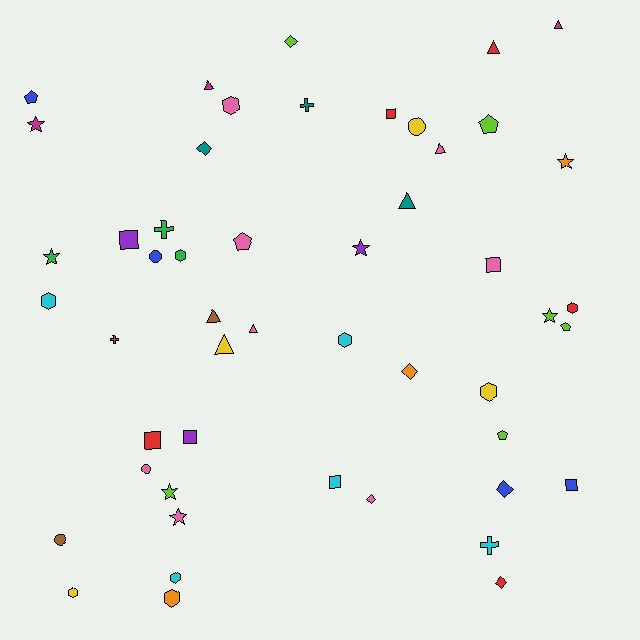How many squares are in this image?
There are 7 squares.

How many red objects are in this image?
There are 5 red objects.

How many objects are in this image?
There are 50 objects.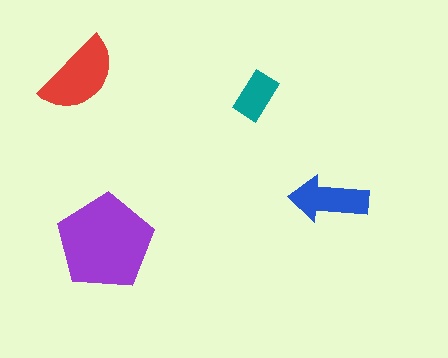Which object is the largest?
The purple pentagon.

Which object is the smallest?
The teal rectangle.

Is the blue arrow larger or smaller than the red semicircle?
Smaller.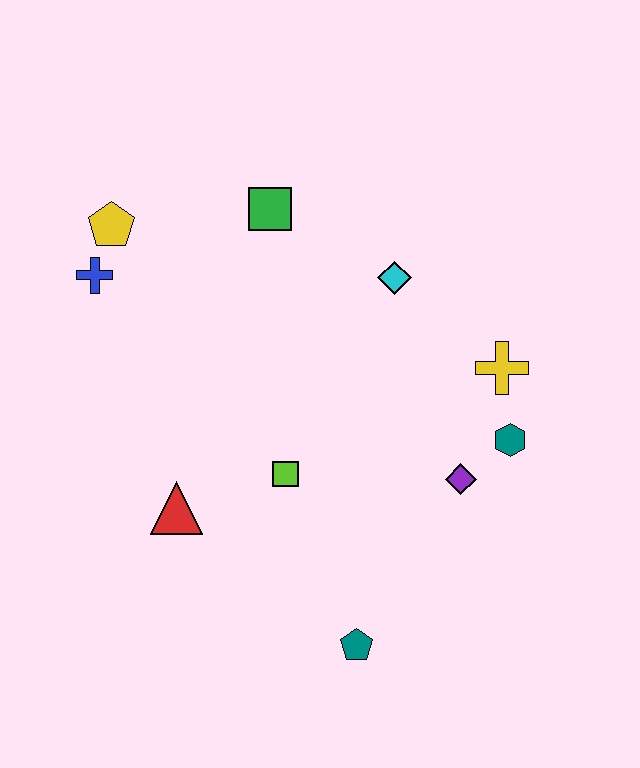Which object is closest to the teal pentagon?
The lime square is closest to the teal pentagon.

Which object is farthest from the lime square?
The yellow pentagon is farthest from the lime square.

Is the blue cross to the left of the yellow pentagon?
Yes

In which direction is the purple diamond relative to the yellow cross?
The purple diamond is below the yellow cross.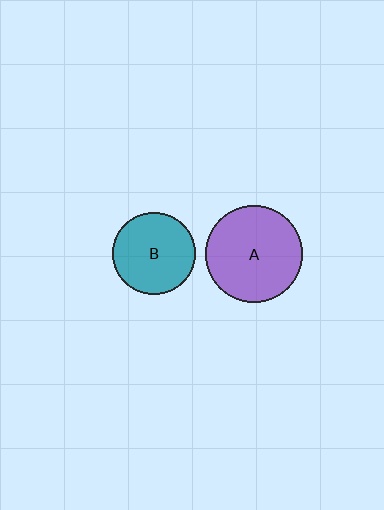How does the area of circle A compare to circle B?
Approximately 1.4 times.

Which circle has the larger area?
Circle A (purple).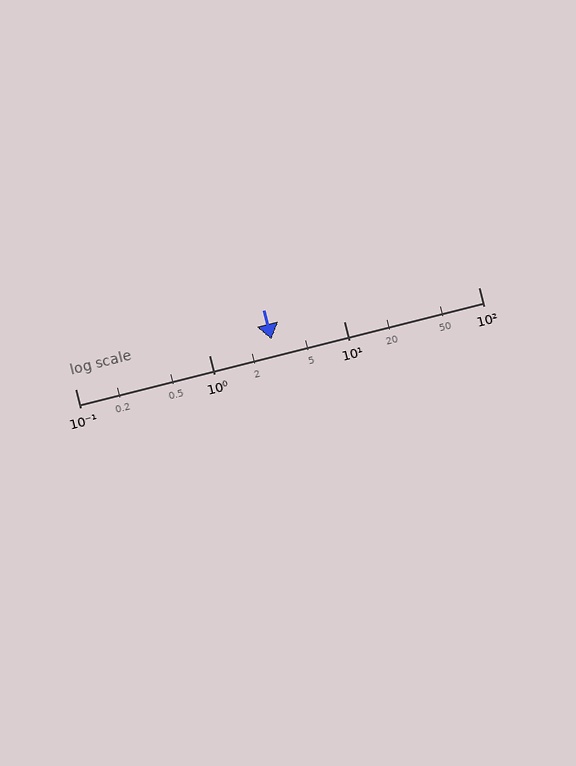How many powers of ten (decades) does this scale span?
The scale spans 3 decades, from 0.1 to 100.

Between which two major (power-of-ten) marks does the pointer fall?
The pointer is between 1 and 10.